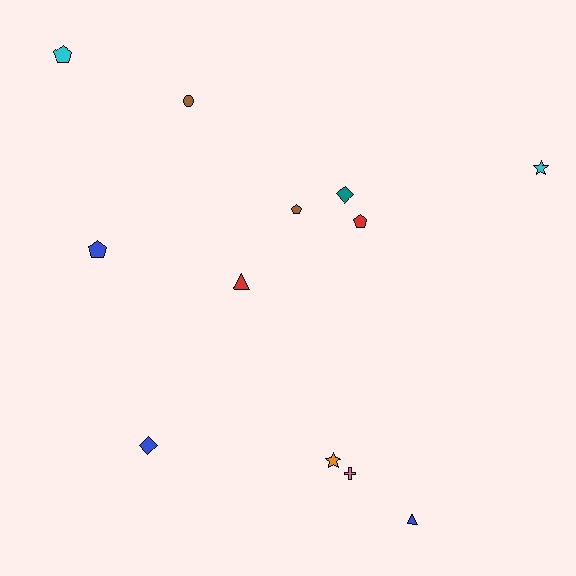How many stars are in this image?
There are 2 stars.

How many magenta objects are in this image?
There are no magenta objects.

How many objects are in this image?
There are 12 objects.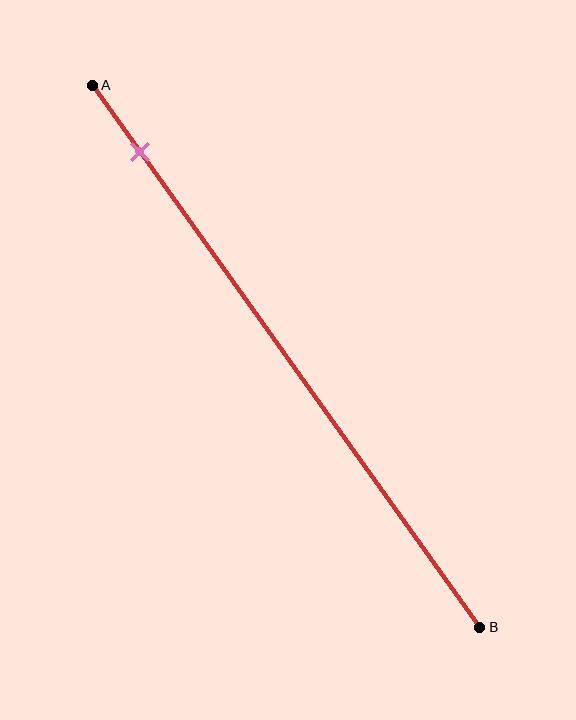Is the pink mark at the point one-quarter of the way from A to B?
No, the mark is at about 10% from A, not at the 25% one-quarter point.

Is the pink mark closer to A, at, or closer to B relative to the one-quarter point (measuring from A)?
The pink mark is closer to point A than the one-quarter point of segment AB.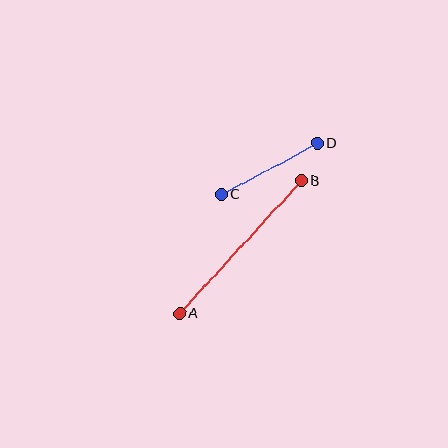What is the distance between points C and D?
The distance is approximately 109 pixels.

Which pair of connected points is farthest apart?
Points A and B are farthest apart.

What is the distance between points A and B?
The distance is approximately 180 pixels.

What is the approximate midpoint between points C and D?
The midpoint is at approximately (270, 169) pixels.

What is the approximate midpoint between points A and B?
The midpoint is at approximately (241, 247) pixels.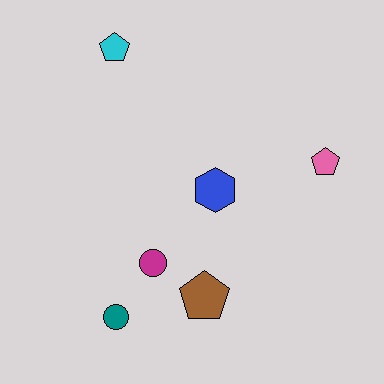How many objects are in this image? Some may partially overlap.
There are 6 objects.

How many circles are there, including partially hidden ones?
There are 2 circles.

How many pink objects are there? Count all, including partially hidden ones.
There is 1 pink object.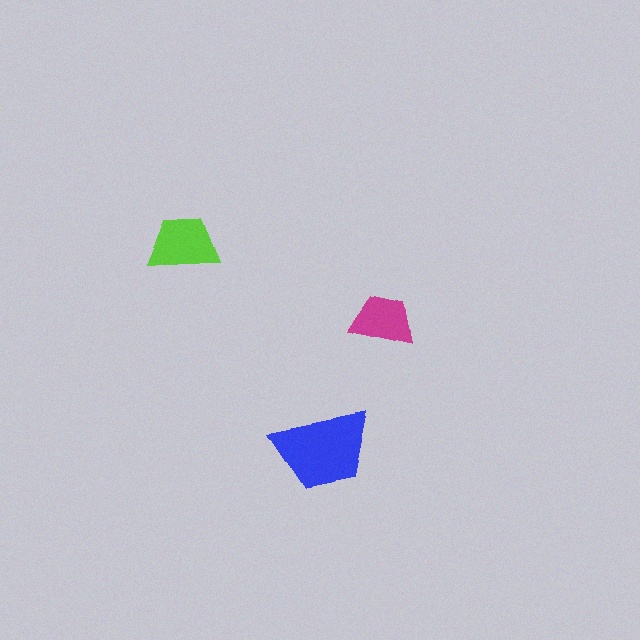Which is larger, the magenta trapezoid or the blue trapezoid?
The blue one.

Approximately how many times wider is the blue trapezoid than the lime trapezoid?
About 1.5 times wider.